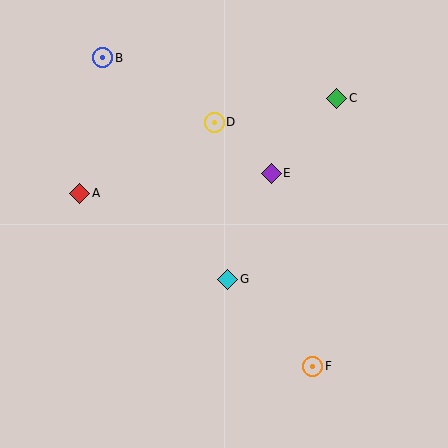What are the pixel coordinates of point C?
Point C is at (337, 98).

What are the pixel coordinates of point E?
Point E is at (271, 173).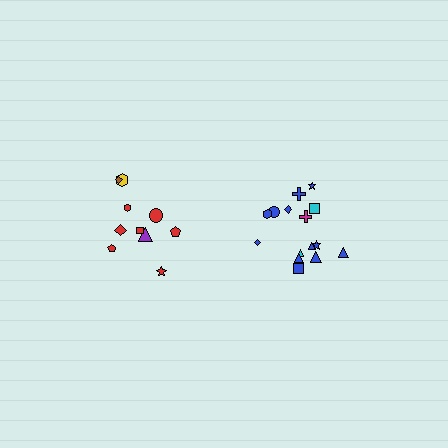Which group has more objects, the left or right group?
The right group.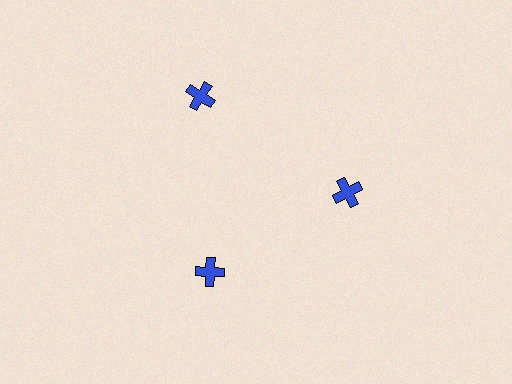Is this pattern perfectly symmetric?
No. The 3 blue crosses are arranged in a ring, but one element near the 11 o'clock position is pushed outward from the center, breaking the 3-fold rotational symmetry.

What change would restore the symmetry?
The symmetry would be restored by moving it inward, back onto the ring so that all 3 crosses sit at equal angles and equal distance from the center.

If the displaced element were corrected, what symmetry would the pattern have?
It would have 3-fold rotational symmetry — the pattern would map onto itself every 120 degrees.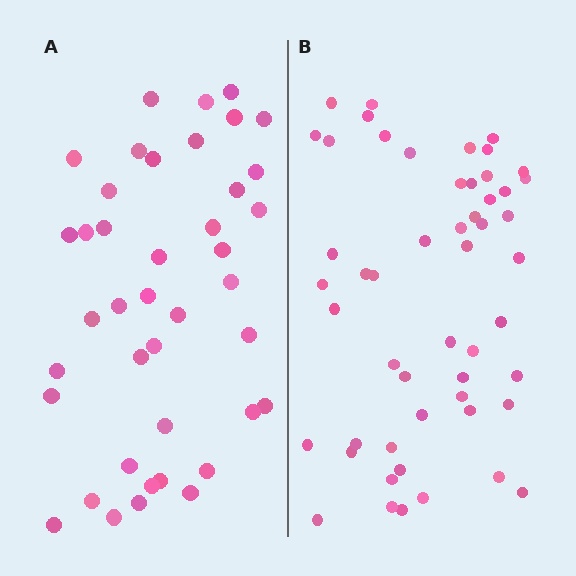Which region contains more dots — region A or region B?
Region B (the right region) has more dots.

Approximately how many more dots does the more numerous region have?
Region B has roughly 12 or so more dots than region A.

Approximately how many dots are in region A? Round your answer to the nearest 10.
About 40 dots. (The exact count is 41, which rounds to 40.)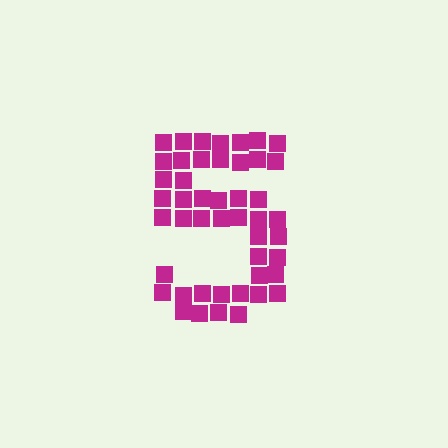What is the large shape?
The large shape is the digit 5.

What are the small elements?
The small elements are squares.